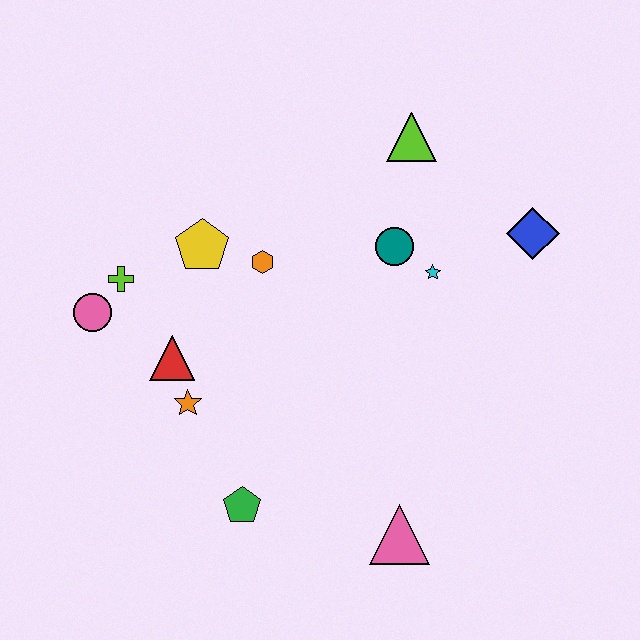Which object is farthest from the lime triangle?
The green pentagon is farthest from the lime triangle.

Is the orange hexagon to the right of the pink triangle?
No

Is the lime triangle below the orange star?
No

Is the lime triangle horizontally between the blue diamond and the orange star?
Yes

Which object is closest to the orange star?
The red triangle is closest to the orange star.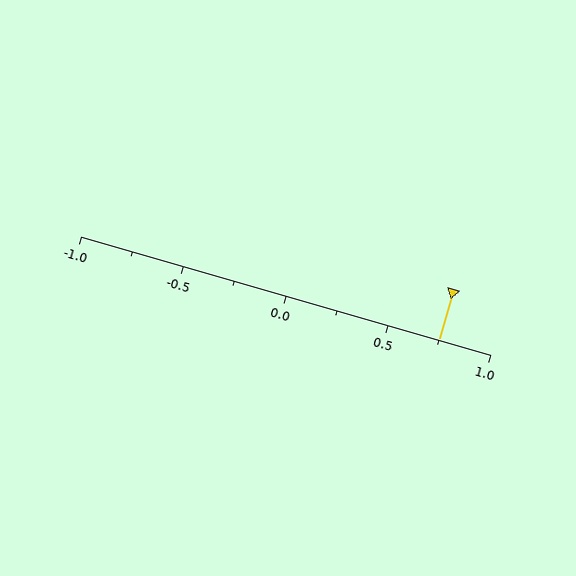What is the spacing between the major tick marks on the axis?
The major ticks are spaced 0.5 apart.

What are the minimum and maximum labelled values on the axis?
The axis runs from -1.0 to 1.0.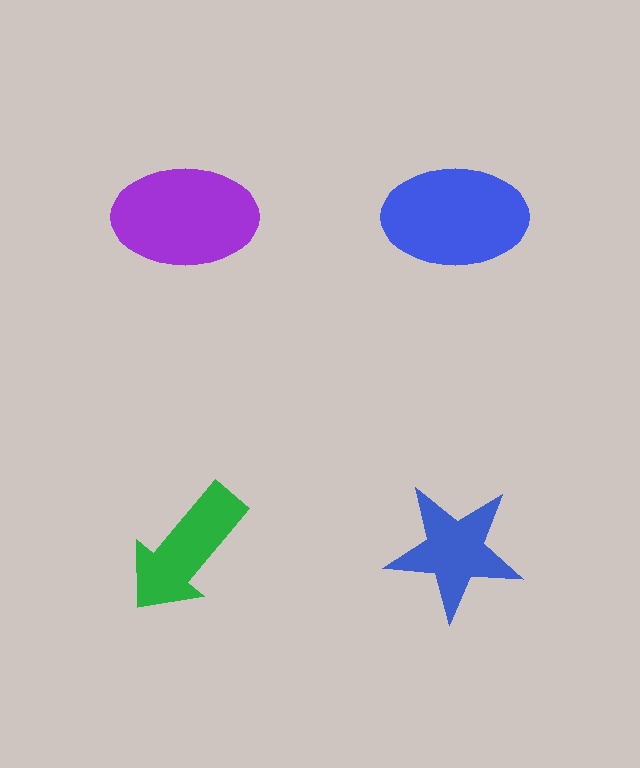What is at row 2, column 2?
A blue star.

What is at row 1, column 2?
A blue ellipse.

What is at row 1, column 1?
A purple ellipse.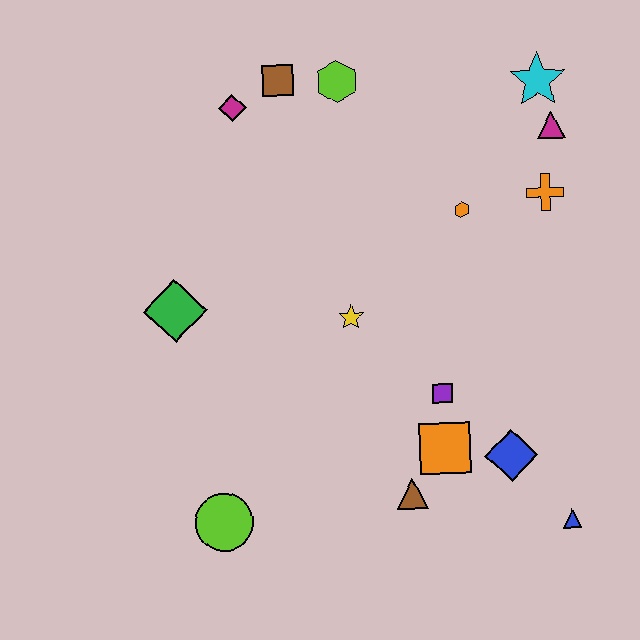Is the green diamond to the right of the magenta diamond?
No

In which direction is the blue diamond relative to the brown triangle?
The blue diamond is to the right of the brown triangle.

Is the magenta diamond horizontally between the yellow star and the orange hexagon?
No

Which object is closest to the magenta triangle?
The cyan star is closest to the magenta triangle.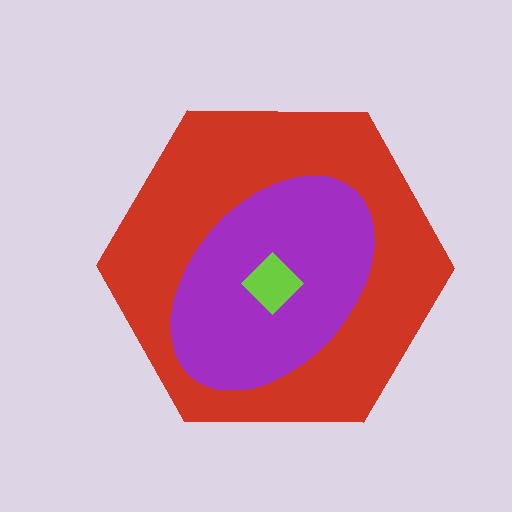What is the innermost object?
The lime diamond.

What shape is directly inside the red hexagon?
The purple ellipse.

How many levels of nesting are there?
3.